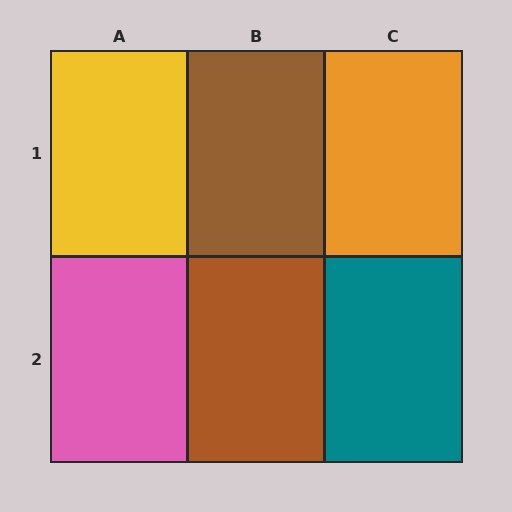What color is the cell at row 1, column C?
Orange.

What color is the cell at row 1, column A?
Yellow.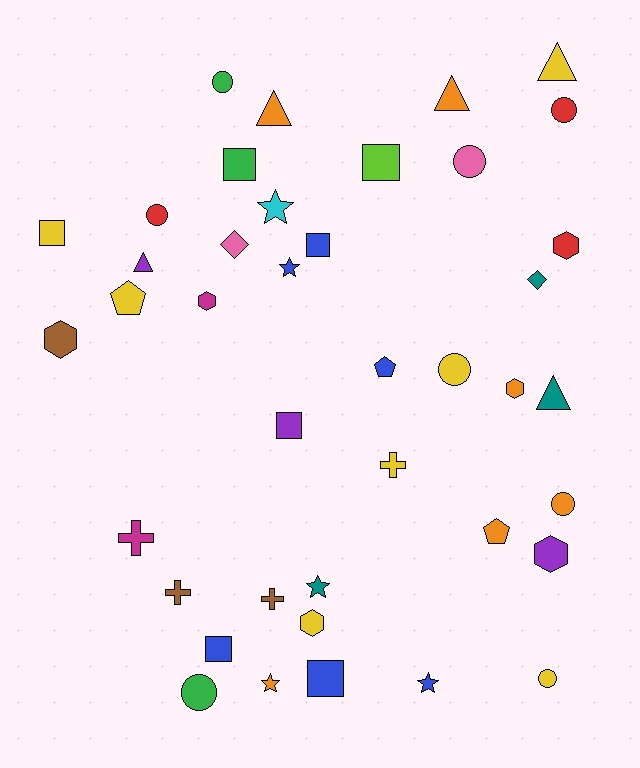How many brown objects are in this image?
There are 3 brown objects.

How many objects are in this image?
There are 40 objects.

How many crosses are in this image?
There are 4 crosses.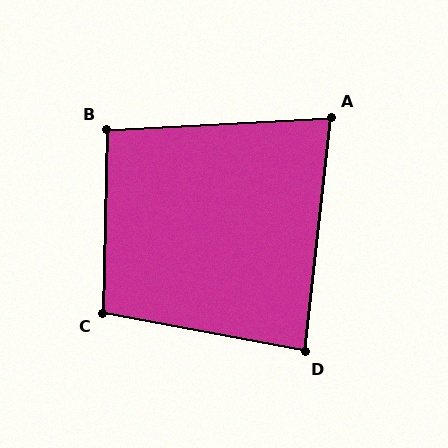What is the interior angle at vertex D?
Approximately 86 degrees (approximately right).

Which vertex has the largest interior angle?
C, at approximately 99 degrees.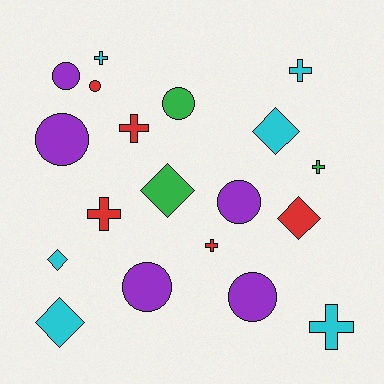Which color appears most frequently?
Cyan, with 6 objects.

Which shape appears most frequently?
Circle, with 7 objects.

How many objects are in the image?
There are 19 objects.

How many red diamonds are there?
There is 1 red diamond.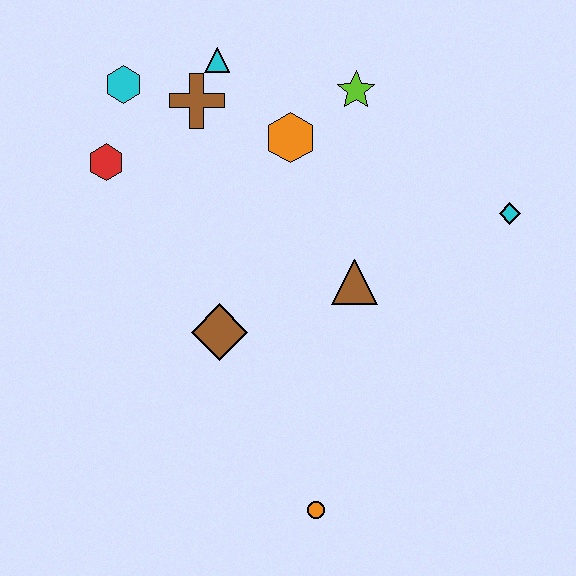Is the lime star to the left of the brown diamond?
No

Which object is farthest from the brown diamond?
The cyan diamond is farthest from the brown diamond.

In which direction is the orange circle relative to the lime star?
The orange circle is below the lime star.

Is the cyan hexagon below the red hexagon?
No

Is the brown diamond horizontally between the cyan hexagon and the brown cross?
No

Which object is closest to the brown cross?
The cyan triangle is closest to the brown cross.